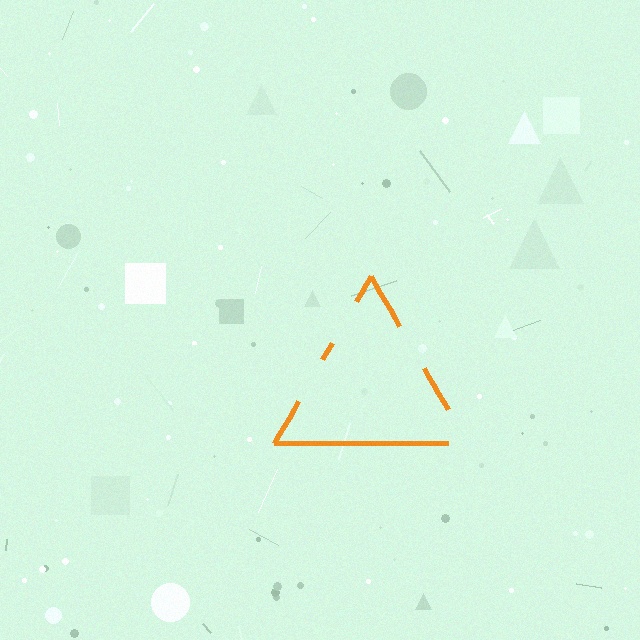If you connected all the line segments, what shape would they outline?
They would outline a triangle.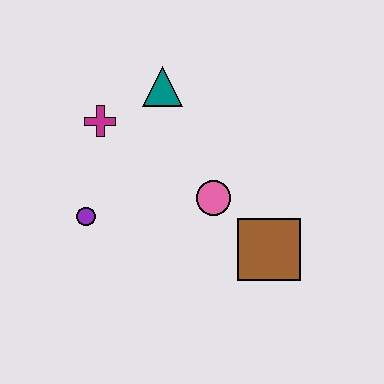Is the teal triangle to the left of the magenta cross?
No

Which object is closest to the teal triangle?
The magenta cross is closest to the teal triangle.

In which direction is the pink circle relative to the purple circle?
The pink circle is to the right of the purple circle.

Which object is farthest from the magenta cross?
The brown square is farthest from the magenta cross.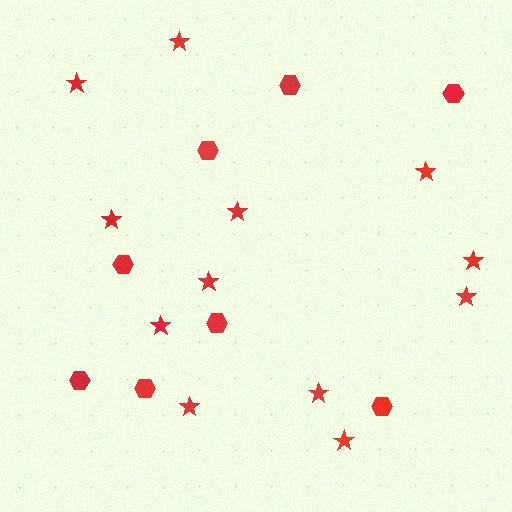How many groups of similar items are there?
There are 2 groups: one group of hexagons (8) and one group of stars (12).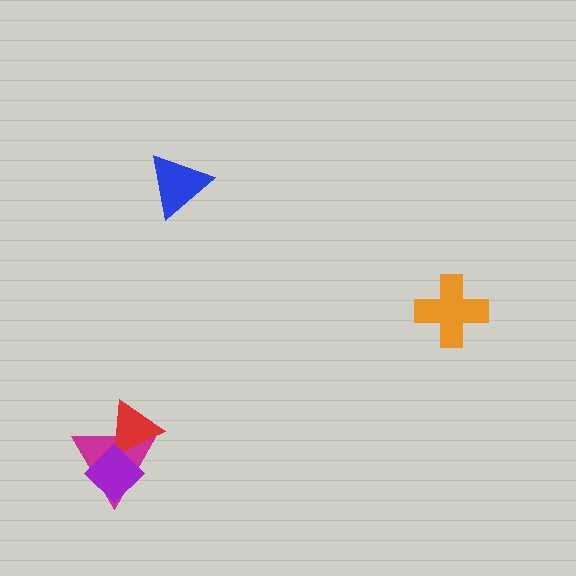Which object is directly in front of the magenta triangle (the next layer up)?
The red triangle is directly in front of the magenta triangle.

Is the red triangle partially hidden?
Yes, it is partially covered by another shape.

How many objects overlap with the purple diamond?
2 objects overlap with the purple diamond.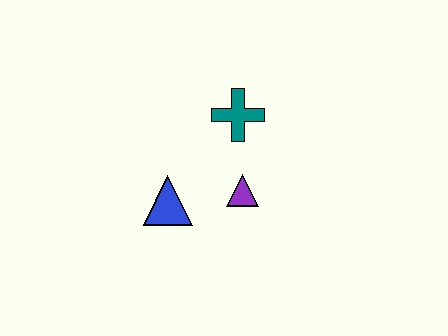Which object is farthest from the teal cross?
The blue triangle is farthest from the teal cross.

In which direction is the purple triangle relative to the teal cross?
The purple triangle is below the teal cross.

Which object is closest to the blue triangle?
The purple triangle is closest to the blue triangle.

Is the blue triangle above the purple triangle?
No